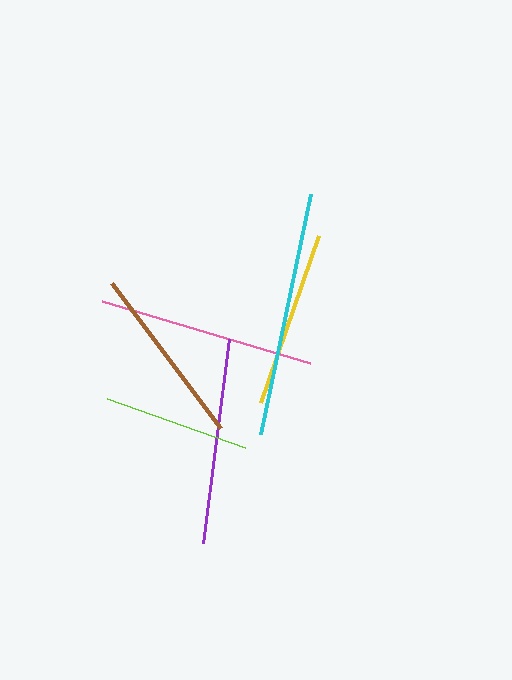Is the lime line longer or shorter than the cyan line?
The cyan line is longer than the lime line.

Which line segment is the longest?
The cyan line is the longest at approximately 245 pixels.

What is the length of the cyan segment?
The cyan segment is approximately 245 pixels long.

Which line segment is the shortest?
The lime line is the shortest at approximately 146 pixels.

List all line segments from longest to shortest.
From longest to shortest: cyan, pink, purple, brown, yellow, lime.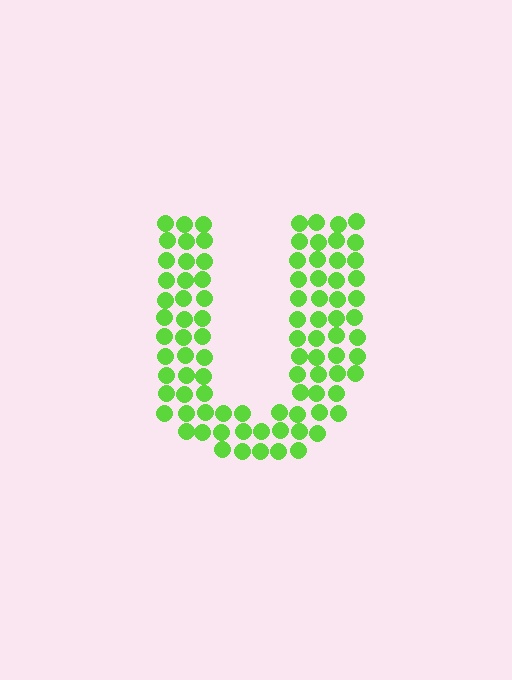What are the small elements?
The small elements are circles.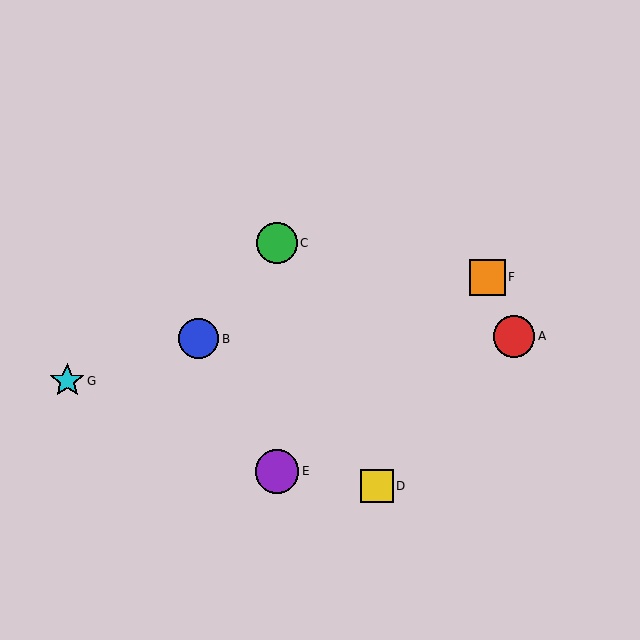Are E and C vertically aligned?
Yes, both are at x≈277.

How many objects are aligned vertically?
2 objects (C, E) are aligned vertically.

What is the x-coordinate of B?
Object B is at x≈199.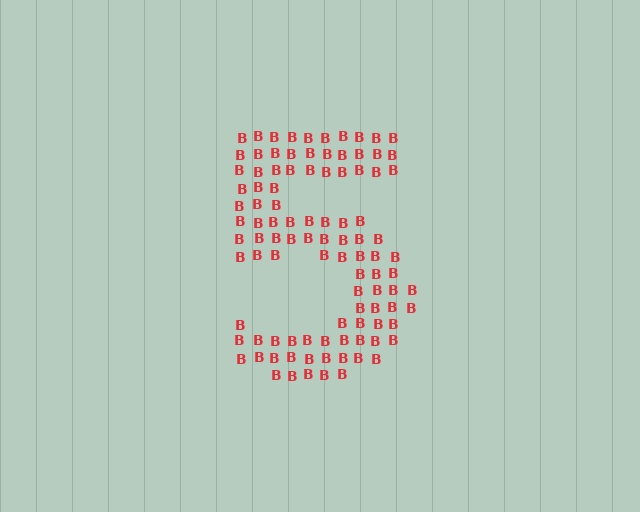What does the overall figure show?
The overall figure shows the digit 5.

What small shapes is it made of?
It is made of small letter B's.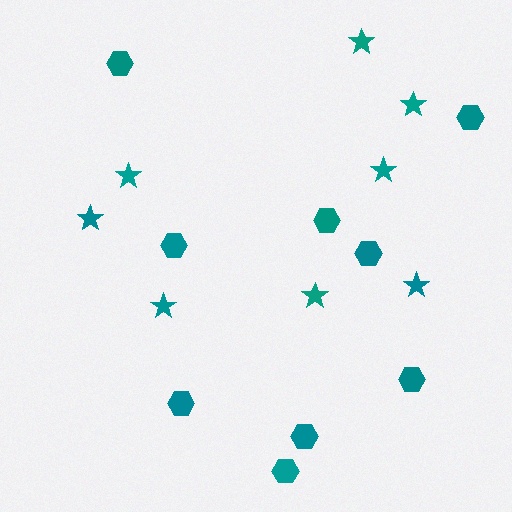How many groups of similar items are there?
There are 2 groups: one group of stars (8) and one group of hexagons (9).